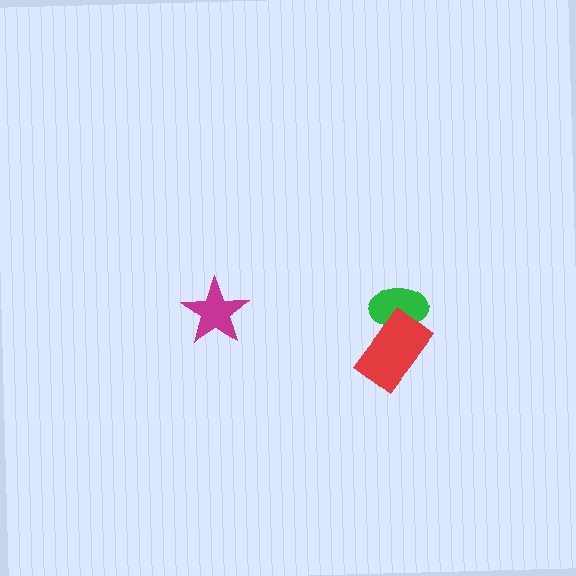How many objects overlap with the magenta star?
0 objects overlap with the magenta star.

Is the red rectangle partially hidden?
No, no other shape covers it.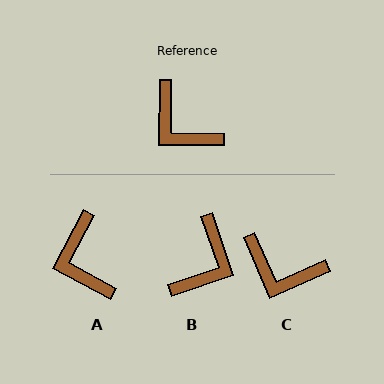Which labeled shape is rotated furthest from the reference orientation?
B, about 109 degrees away.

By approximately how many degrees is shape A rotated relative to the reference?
Approximately 28 degrees clockwise.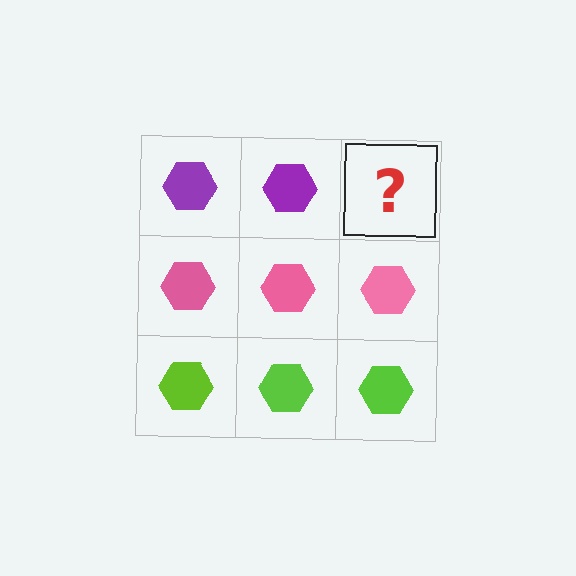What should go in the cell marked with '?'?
The missing cell should contain a purple hexagon.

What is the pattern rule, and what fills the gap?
The rule is that each row has a consistent color. The gap should be filled with a purple hexagon.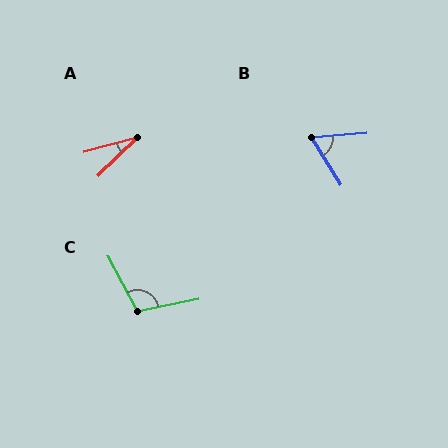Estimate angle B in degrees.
Approximately 64 degrees.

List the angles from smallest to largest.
A (29°), B (64°), C (107°).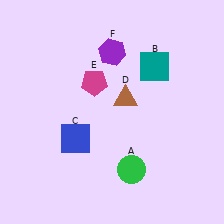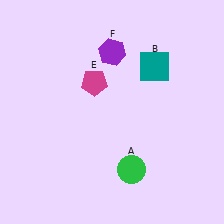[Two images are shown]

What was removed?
The blue square (C), the brown triangle (D) were removed in Image 2.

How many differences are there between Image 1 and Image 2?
There are 2 differences between the two images.